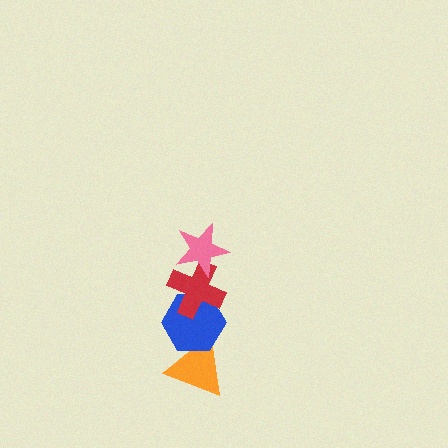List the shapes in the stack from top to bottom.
From top to bottom: the pink star, the red cross, the blue hexagon, the orange triangle.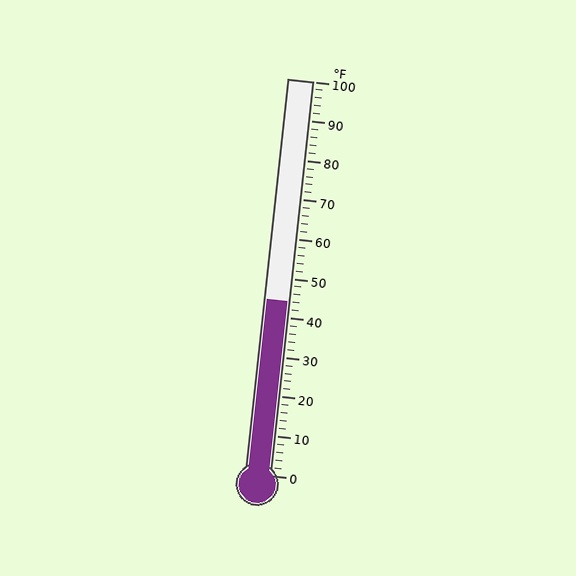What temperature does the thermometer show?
The thermometer shows approximately 44°F.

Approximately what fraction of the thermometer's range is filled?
The thermometer is filled to approximately 45% of its range.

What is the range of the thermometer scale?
The thermometer scale ranges from 0°F to 100°F.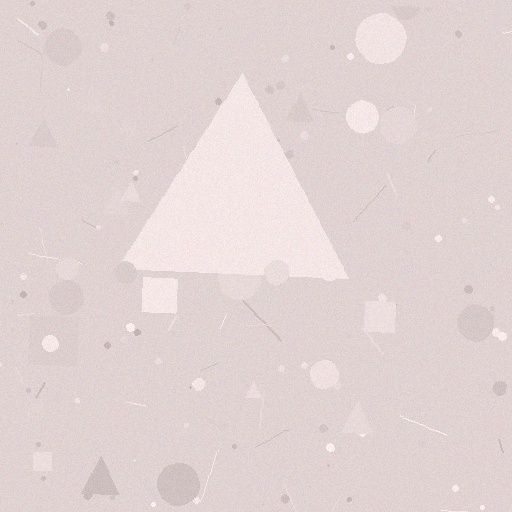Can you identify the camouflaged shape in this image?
The camouflaged shape is a triangle.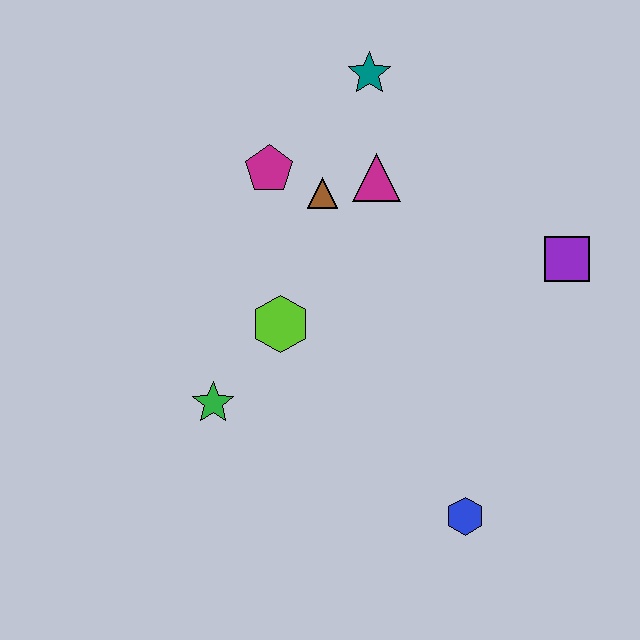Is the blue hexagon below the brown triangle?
Yes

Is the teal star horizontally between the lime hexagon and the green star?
No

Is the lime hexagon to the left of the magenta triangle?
Yes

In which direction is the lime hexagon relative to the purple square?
The lime hexagon is to the left of the purple square.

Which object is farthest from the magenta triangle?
The blue hexagon is farthest from the magenta triangle.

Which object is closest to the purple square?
The magenta triangle is closest to the purple square.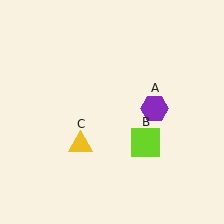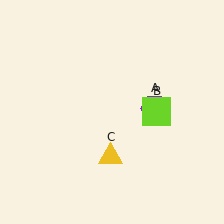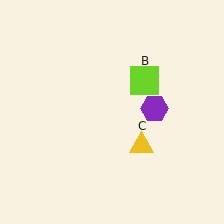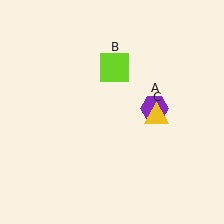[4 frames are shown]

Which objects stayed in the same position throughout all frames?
Purple hexagon (object A) remained stationary.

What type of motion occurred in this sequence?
The lime square (object B), yellow triangle (object C) rotated counterclockwise around the center of the scene.